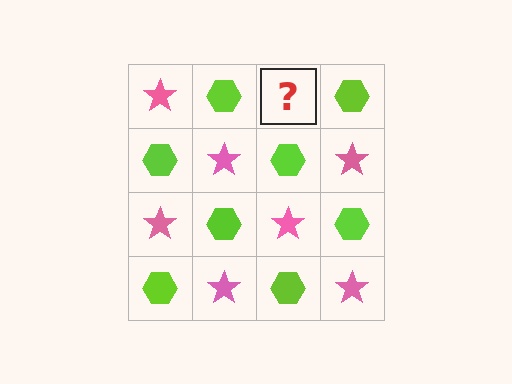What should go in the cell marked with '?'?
The missing cell should contain a pink star.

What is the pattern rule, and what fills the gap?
The rule is that it alternates pink star and lime hexagon in a checkerboard pattern. The gap should be filled with a pink star.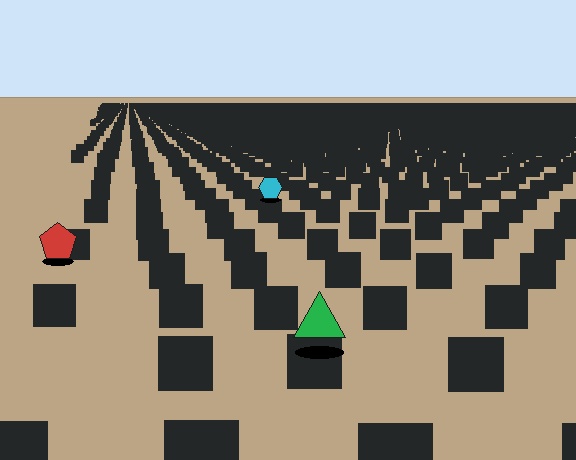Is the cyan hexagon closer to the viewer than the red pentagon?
No. The red pentagon is closer — you can tell from the texture gradient: the ground texture is coarser near it.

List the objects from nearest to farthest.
From nearest to farthest: the green triangle, the red pentagon, the cyan hexagon.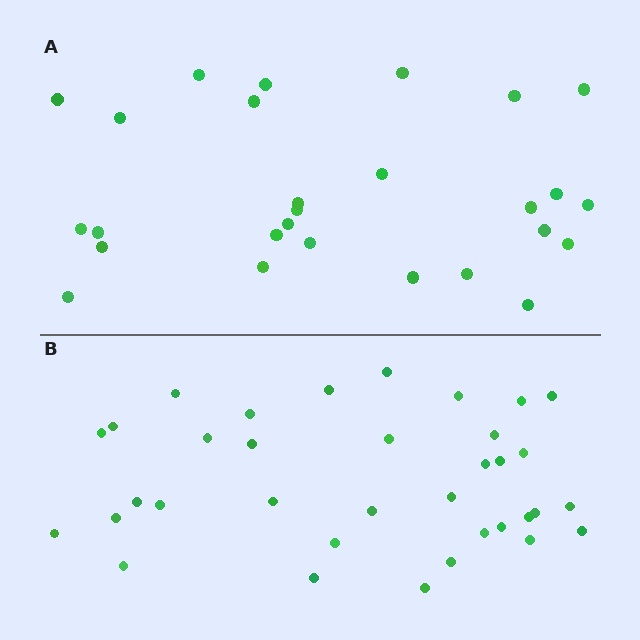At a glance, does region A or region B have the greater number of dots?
Region B (the bottom region) has more dots.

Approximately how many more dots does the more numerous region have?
Region B has roughly 8 or so more dots than region A.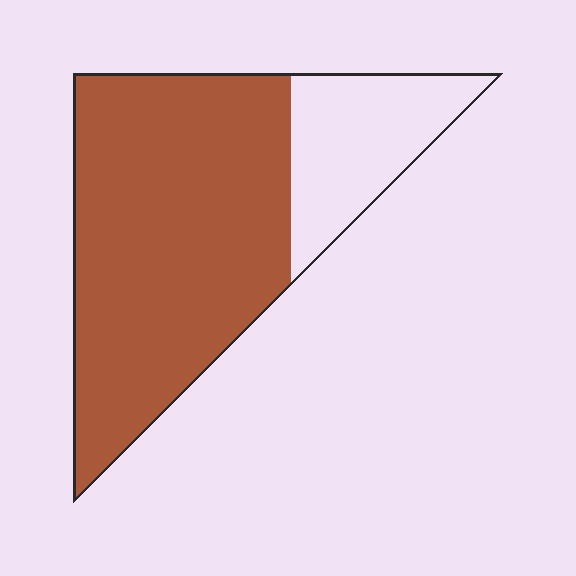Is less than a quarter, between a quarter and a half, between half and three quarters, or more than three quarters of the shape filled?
More than three quarters.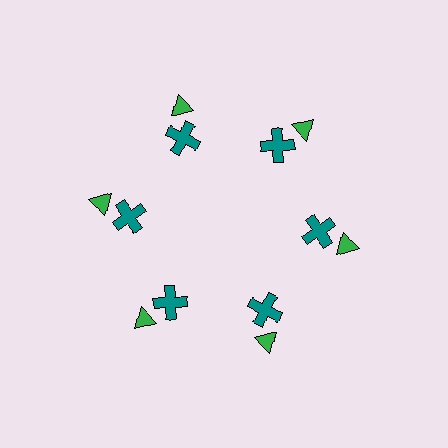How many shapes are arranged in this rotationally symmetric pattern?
There are 12 shapes, arranged in 6 groups of 2.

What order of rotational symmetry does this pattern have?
This pattern has 6-fold rotational symmetry.